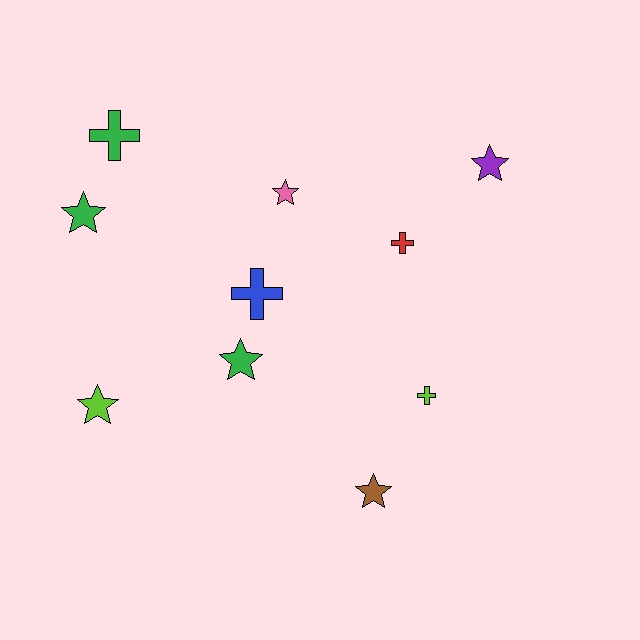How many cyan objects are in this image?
There are no cyan objects.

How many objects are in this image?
There are 10 objects.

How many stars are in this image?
There are 6 stars.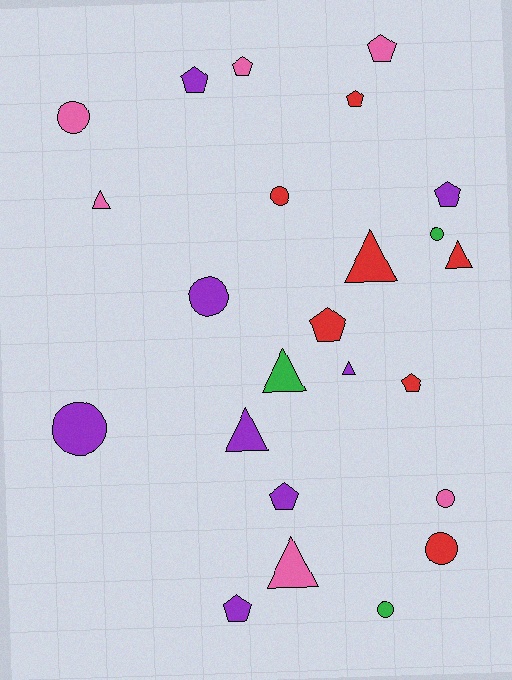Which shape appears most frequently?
Pentagon, with 9 objects.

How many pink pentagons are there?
There are 2 pink pentagons.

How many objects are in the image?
There are 24 objects.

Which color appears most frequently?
Purple, with 8 objects.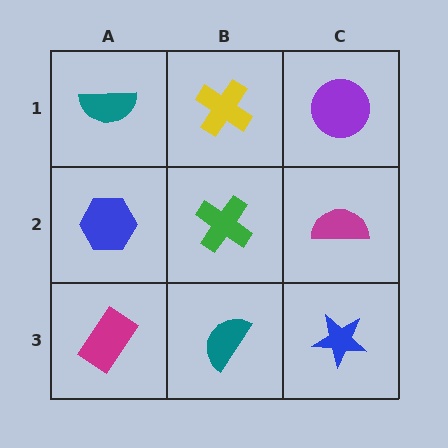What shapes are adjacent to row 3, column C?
A magenta semicircle (row 2, column C), a teal semicircle (row 3, column B).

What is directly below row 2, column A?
A magenta rectangle.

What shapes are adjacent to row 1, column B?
A green cross (row 2, column B), a teal semicircle (row 1, column A), a purple circle (row 1, column C).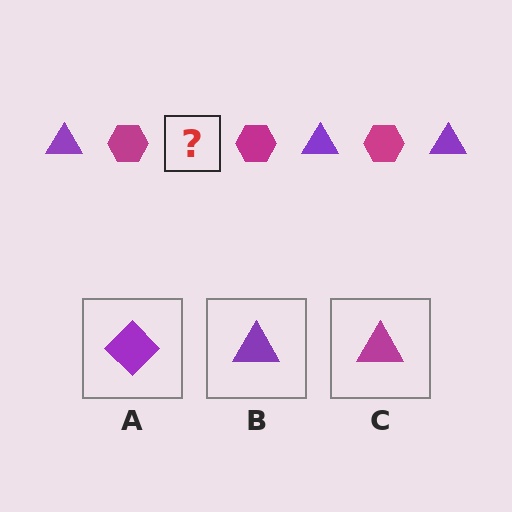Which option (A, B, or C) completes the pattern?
B.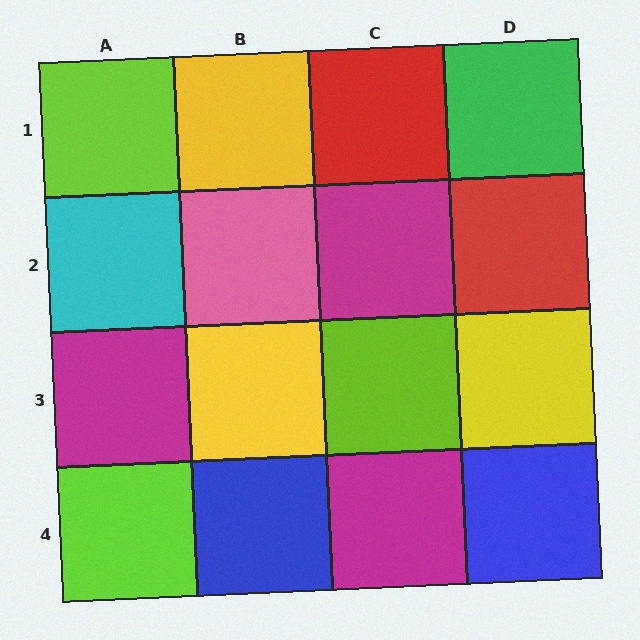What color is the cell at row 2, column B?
Pink.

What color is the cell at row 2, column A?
Cyan.